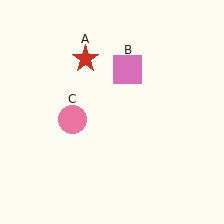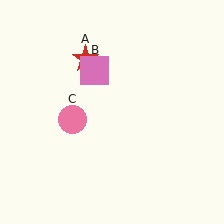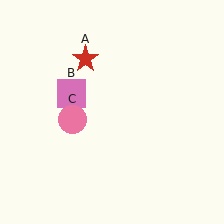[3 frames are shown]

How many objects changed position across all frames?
1 object changed position: pink square (object B).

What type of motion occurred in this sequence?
The pink square (object B) rotated counterclockwise around the center of the scene.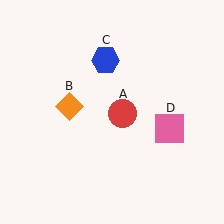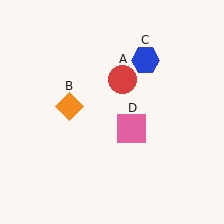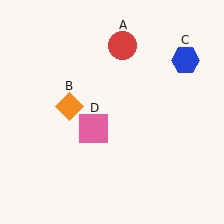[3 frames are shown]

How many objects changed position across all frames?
3 objects changed position: red circle (object A), blue hexagon (object C), pink square (object D).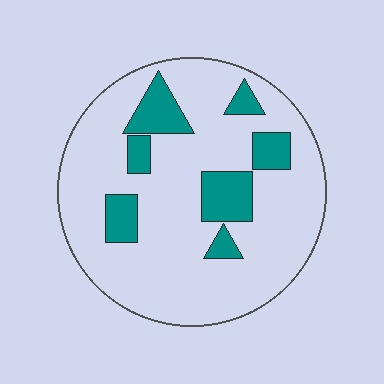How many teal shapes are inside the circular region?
7.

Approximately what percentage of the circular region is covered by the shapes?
Approximately 20%.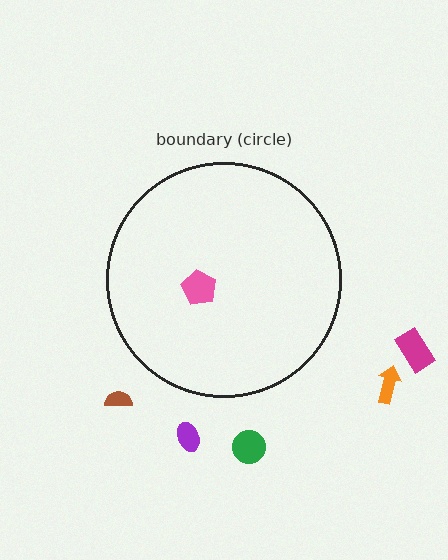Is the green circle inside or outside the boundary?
Outside.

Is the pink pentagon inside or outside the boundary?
Inside.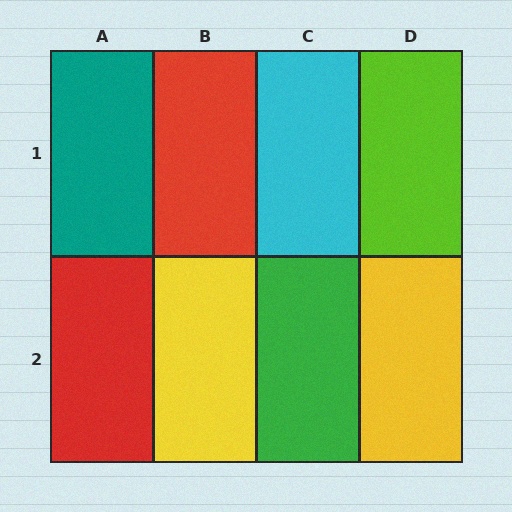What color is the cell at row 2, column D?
Yellow.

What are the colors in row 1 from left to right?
Teal, red, cyan, lime.